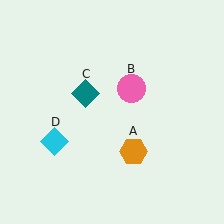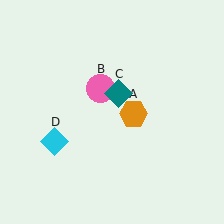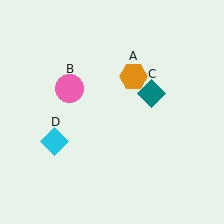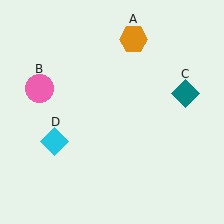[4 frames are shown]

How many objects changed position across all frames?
3 objects changed position: orange hexagon (object A), pink circle (object B), teal diamond (object C).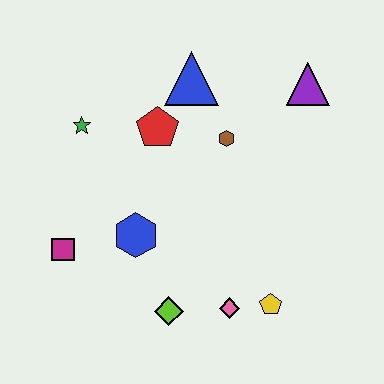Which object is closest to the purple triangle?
The brown hexagon is closest to the purple triangle.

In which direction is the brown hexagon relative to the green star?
The brown hexagon is to the right of the green star.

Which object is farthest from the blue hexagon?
The purple triangle is farthest from the blue hexagon.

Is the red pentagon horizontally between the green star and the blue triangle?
Yes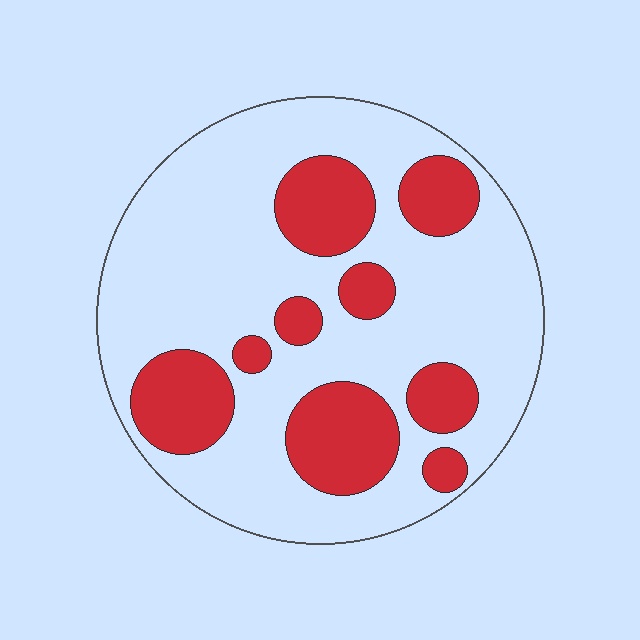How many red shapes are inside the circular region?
9.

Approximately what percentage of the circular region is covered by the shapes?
Approximately 30%.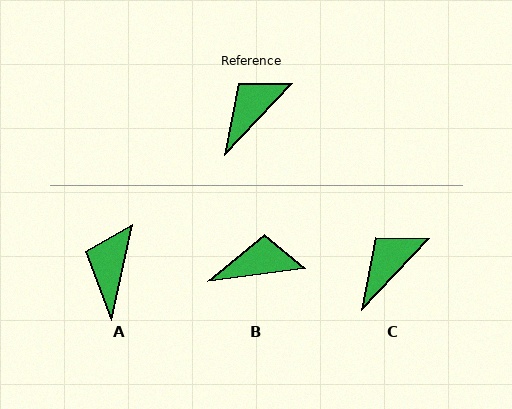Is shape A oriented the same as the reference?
No, it is off by about 31 degrees.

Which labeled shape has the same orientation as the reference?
C.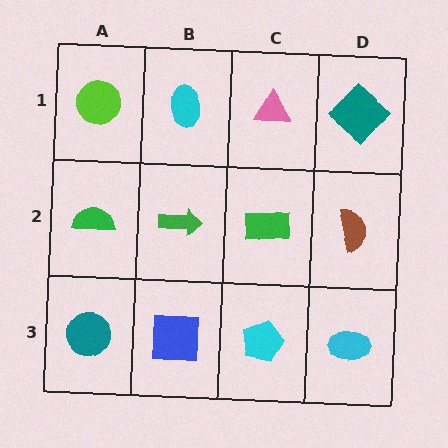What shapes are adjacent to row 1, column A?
A green semicircle (row 2, column A), a cyan ellipse (row 1, column B).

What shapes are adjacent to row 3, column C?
A green rectangle (row 2, column C), a blue square (row 3, column B), a cyan ellipse (row 3, column D).